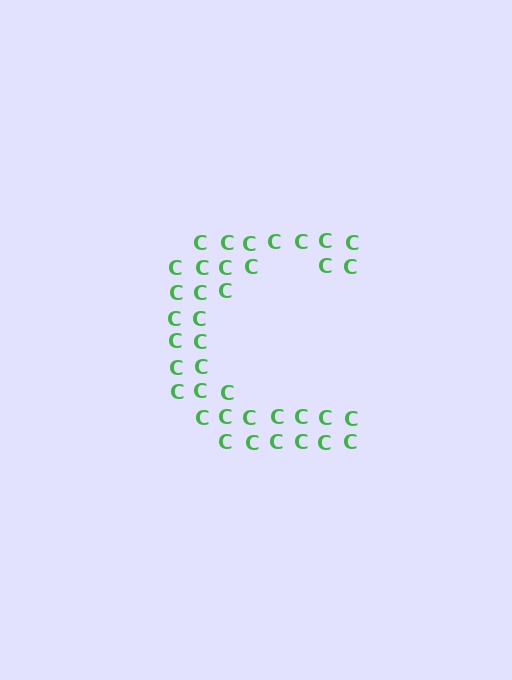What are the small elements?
The small elements are letter C's.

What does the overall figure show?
The overall figure shows the letter C.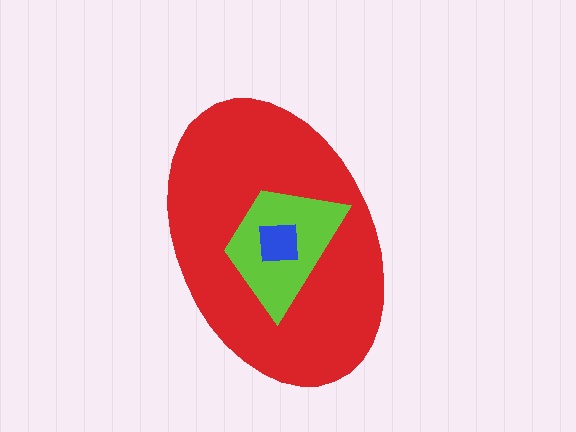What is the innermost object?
The blue square.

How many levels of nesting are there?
3.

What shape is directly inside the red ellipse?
The lime trapezoid.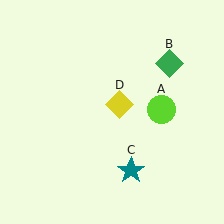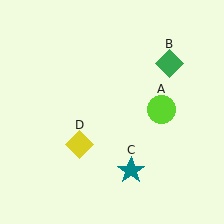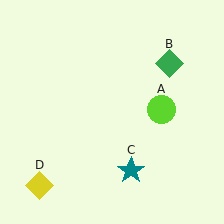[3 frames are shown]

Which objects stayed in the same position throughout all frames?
Lime circle (object A) and green diamond (object B) and teal star (object C) remained stationary.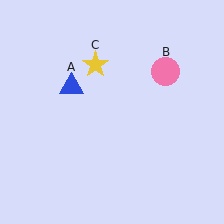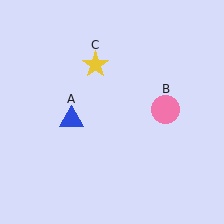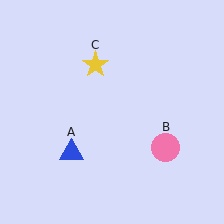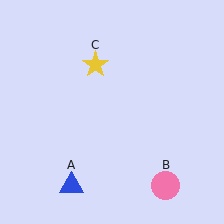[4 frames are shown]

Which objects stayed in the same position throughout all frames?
Yellow star (object C) remained stationary.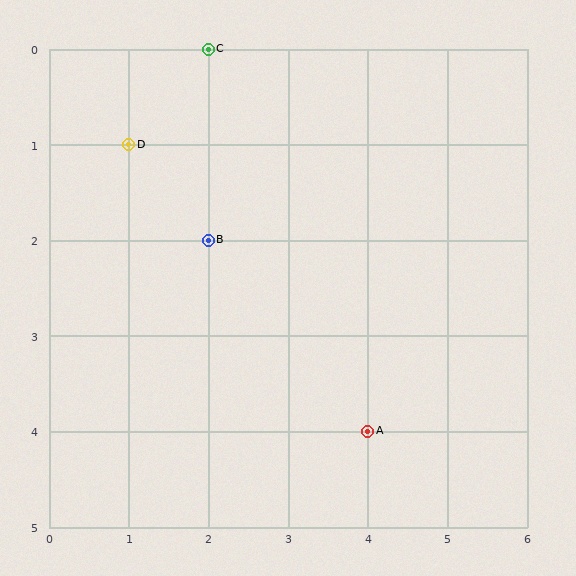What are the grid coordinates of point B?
Point B is at grid coordinates (2, 2).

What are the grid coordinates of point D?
Point D is at grid coordinates (1, 1).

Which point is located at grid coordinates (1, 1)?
Point D is at (1, 1).